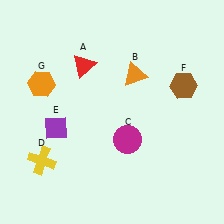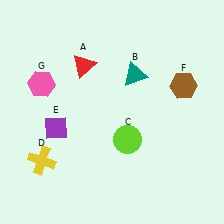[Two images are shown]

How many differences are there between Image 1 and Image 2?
There are 3 differences between the two images.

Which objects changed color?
B changed from orange to teal. C changed from magenta to lime. G changed from orange to pink.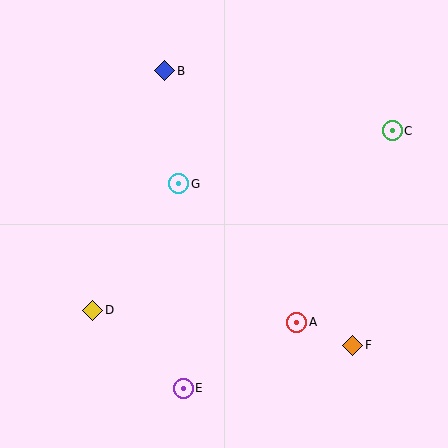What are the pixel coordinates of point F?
Point F is at (353, 345).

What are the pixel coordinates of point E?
Point E is at (183, 388).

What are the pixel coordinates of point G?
Point G is at (179, 184).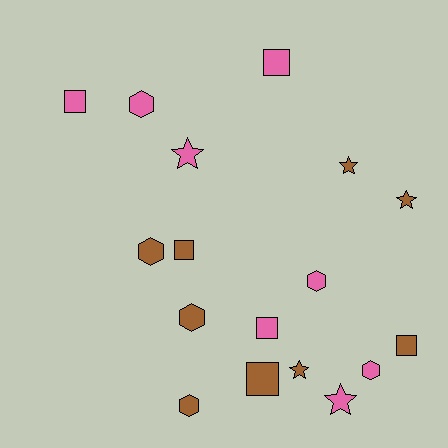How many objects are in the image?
There are 17 objects.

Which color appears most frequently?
Brown, with 9 objects.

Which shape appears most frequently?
Hexagon, with 6 objects.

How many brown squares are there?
There are 3 brown squares.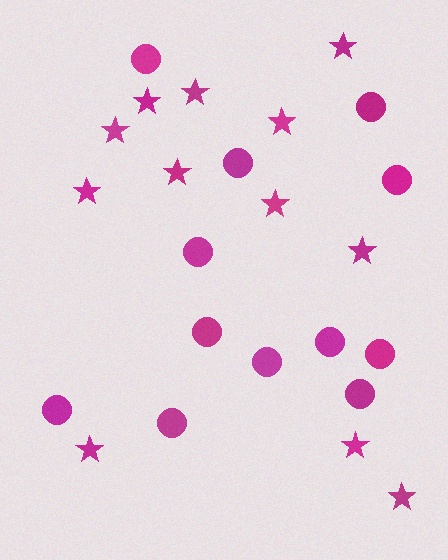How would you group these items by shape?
There are 2 groups: one group of stars (12) and one group of circles (12).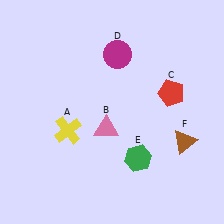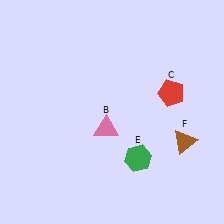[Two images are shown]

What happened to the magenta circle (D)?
The magenta circle (D) was removed in Image 2. It was in the top-right area of Image 1.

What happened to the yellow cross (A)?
The yellow cross (A) was removed in Image 2. It was in the bottom-left area of Image 1.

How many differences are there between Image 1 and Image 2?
There are 2 differences between the two images.